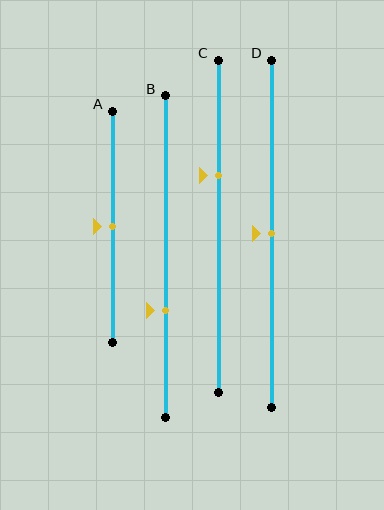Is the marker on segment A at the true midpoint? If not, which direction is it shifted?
Yes, the marker on segment A is at the true midpoint.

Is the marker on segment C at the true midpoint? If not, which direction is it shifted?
No, the marker on segment C is shifted upward by about 15% of the segment length.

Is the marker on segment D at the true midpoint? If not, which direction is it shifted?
Yes, the marker on segment D is at the true midpoint.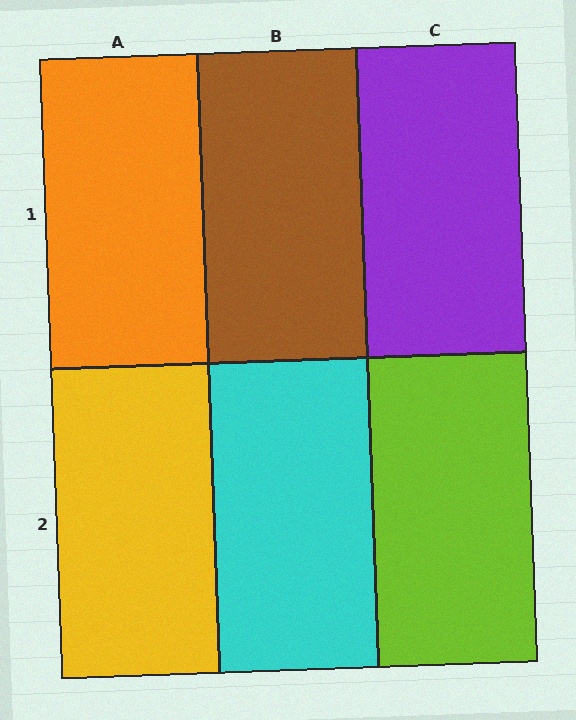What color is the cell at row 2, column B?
Cyan.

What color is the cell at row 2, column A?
Yellow.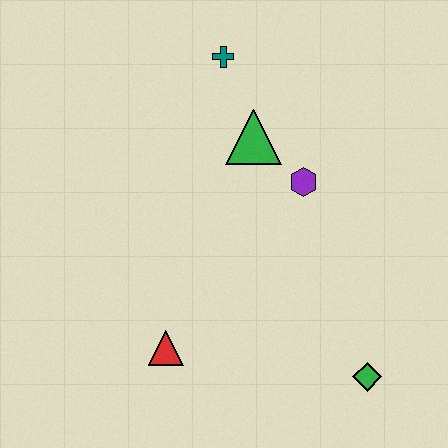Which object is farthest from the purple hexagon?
The red triangle is farthest from the purple hexagon.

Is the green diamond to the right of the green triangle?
Yes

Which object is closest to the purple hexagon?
The green triangle is closest to the purple hexagon.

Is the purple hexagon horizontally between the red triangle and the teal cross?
No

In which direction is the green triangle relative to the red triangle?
The green triangle is above the red triangle.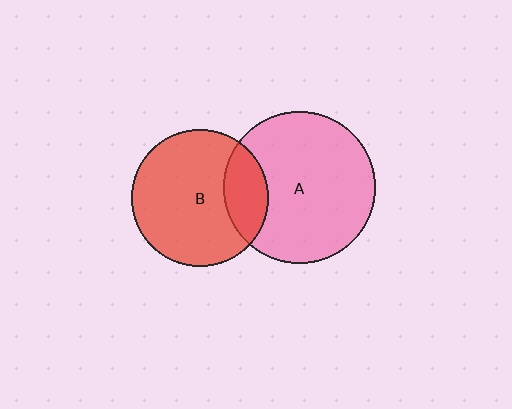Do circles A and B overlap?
Yes.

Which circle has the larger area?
Circle A (pink).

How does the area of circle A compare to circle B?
Approximately 1.2 times.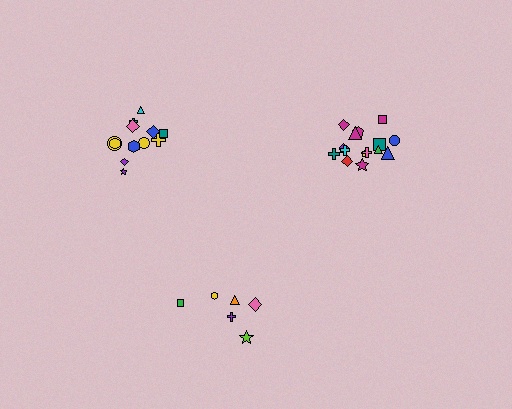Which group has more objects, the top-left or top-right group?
The top-right group.